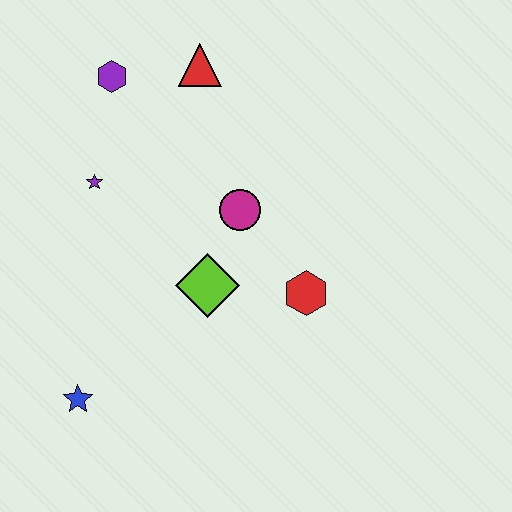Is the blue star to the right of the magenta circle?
No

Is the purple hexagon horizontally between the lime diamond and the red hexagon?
No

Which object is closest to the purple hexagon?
The red triangle is closest to the purple hexagon.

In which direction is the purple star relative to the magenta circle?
The purple star is to the left of the magenta circle.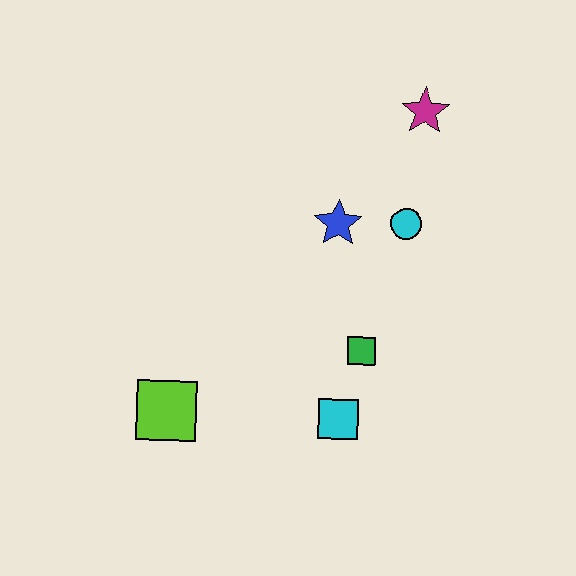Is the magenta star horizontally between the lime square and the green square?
No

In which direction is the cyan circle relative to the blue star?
The cyan circle is to the right of the blue star.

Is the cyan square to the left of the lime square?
No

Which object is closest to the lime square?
The cyan square is closest to the lime square.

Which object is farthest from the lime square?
The magenta star is farthest from the lime square.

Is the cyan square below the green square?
Yes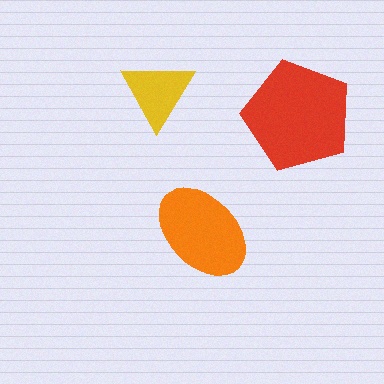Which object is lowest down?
The orange ellipse is bottommost.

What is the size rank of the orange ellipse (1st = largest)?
2nd.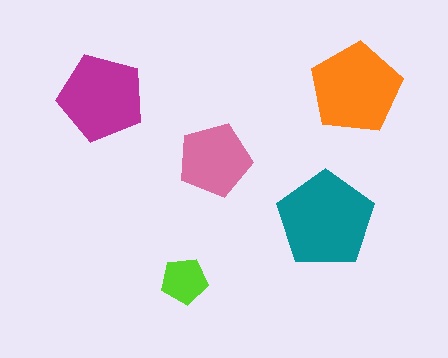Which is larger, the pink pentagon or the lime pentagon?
The pink one.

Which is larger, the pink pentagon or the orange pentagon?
The orange one.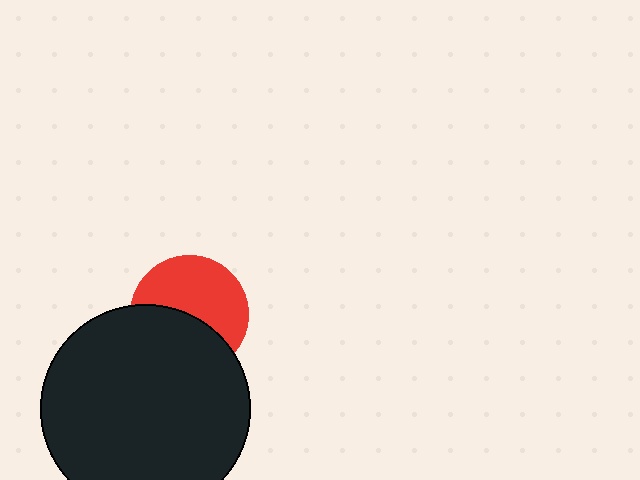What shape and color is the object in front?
The object in front is a black circle.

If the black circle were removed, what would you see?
You would see the complete red circle.